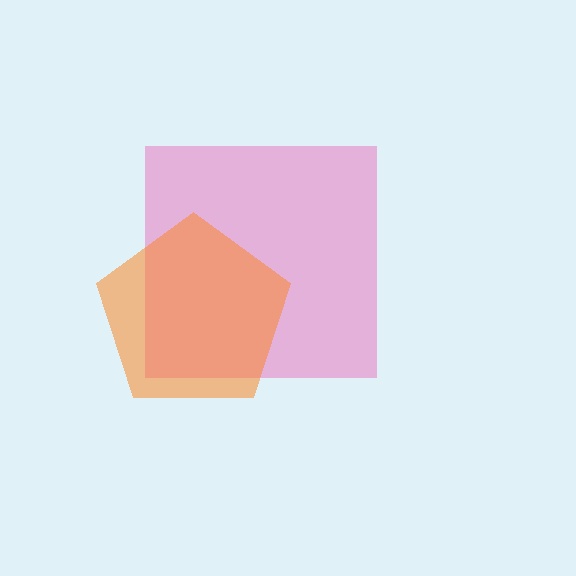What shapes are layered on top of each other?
The layered shapes are: a pink square, an orange pentagon.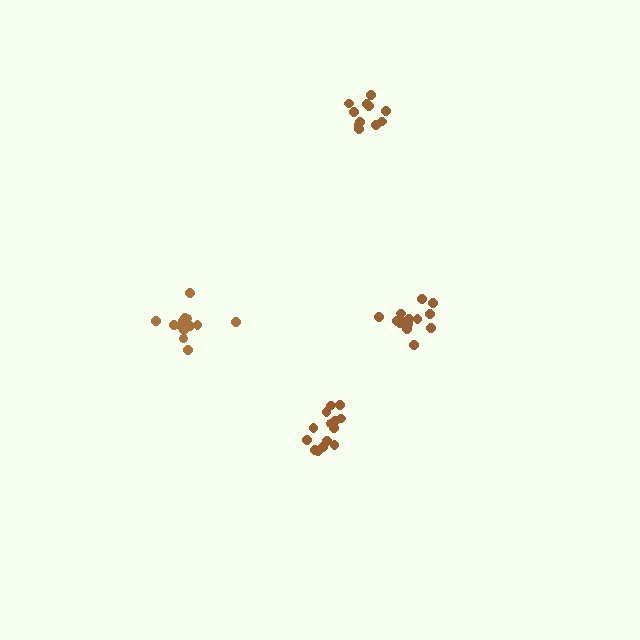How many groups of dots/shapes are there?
There are 4 groups.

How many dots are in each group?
Group 1: 14 dots, Group 2: 14 dots, Group 3: 14 dots, Group 4: 11 dots (53 total).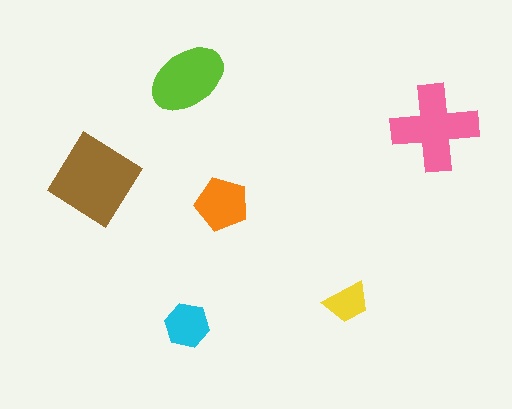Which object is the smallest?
The yellow trapezoid.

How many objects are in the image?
There are 6 objects in the image.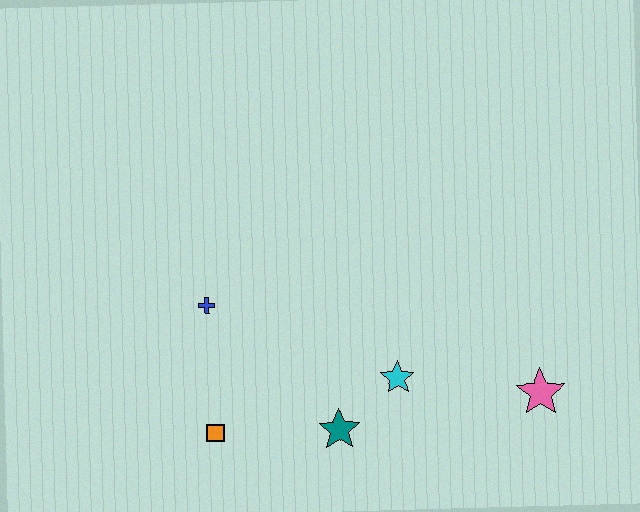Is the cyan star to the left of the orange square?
No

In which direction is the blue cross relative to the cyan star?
The blue cross is to the left of the cyan star.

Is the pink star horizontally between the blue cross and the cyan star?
No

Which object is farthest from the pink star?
The blue cross is farthest from the pink star.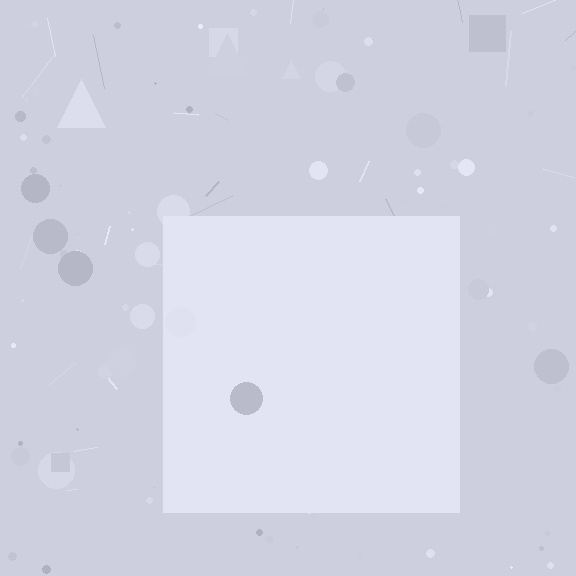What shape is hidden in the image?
A square is hidden in the image.